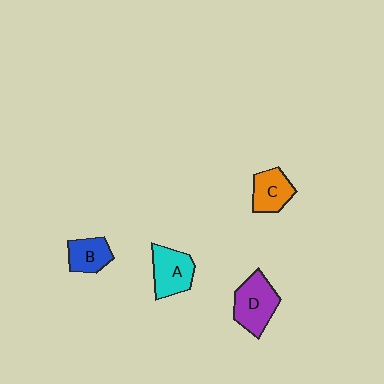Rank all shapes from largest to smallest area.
From largest to smallest: D (purple), A (cyan), C (orange), B (blue).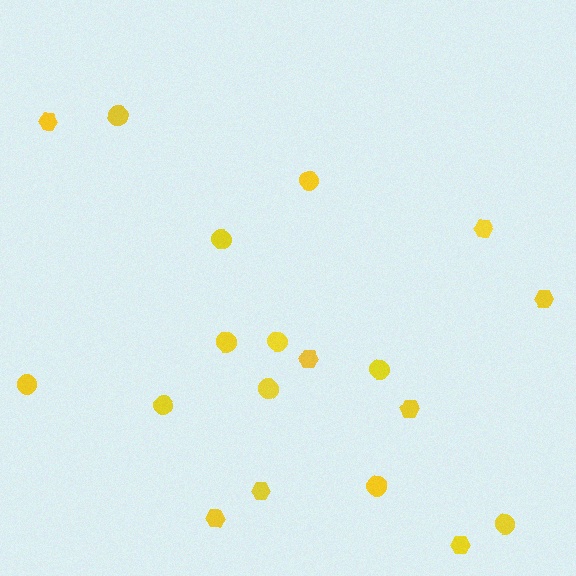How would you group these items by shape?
There are 2 groups: one group of circles (11) and one group of hexagons (8).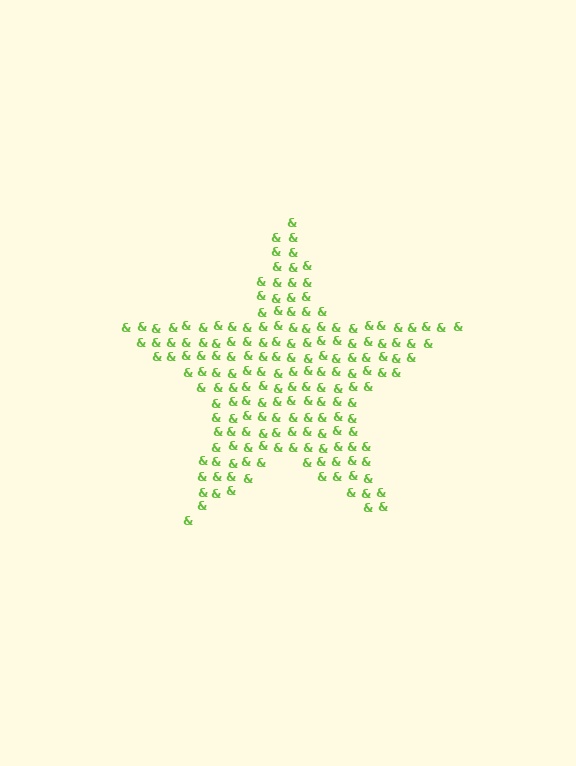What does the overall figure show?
The overall figure shows a star.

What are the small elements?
The small elements are ampersands.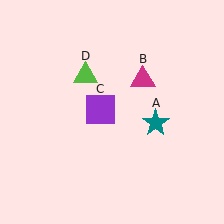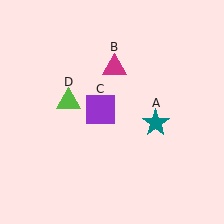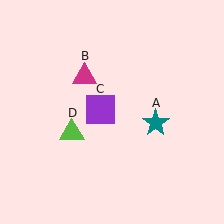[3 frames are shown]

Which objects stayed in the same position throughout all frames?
Teal star (object A) and purple square (object C) remained stationary.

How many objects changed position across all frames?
2 objects changed position: magenta triangle (object B), lime triangle (object D).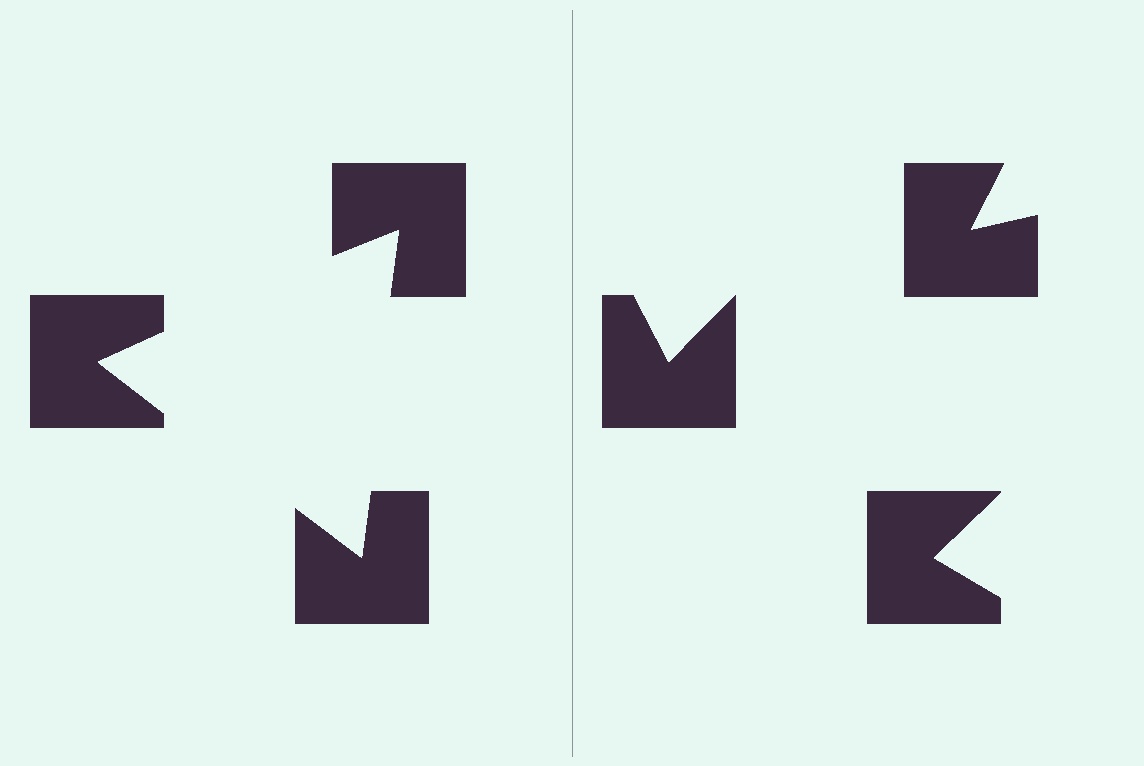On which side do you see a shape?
An illusory triangle appears on the left side. On the right side the wedge cuts are rotated, so no coherent shape forms.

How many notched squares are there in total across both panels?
6 — 3 on each side.